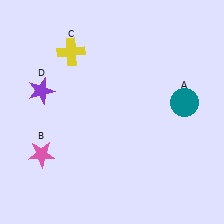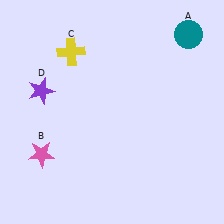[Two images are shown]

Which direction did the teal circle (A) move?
The teal circle (A) moved up.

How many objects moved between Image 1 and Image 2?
1 object moved between the two images.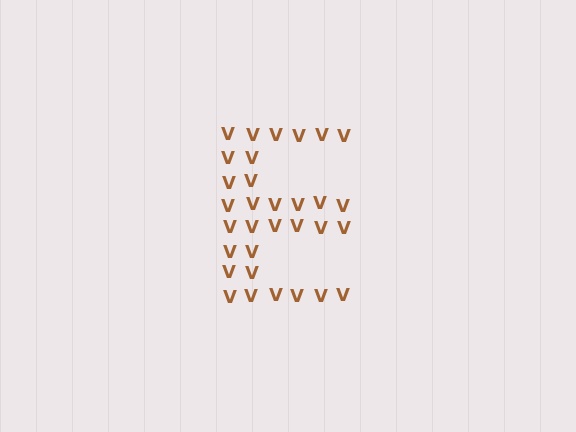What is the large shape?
The large shape is the letter E.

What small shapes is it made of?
It is made of small letter V's.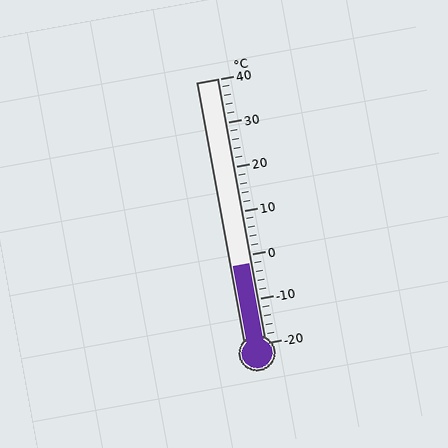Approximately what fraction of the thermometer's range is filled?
The thermometer is filled to approximately 30% of its range.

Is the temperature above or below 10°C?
The temperature is below 10°C.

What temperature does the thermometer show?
The thermometer shows approximately -2°C.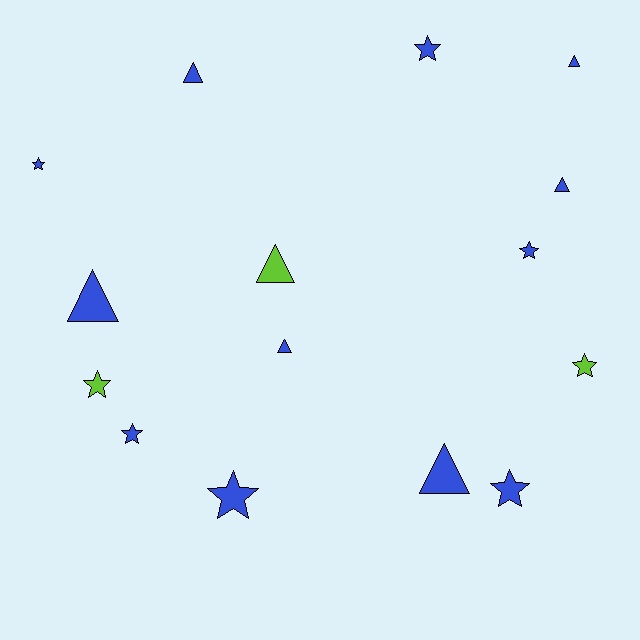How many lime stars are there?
There are 2 lime stars.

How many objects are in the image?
There are 15 objects.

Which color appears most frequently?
Blue, with 12 objects.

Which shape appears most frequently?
Star, with 8 objects.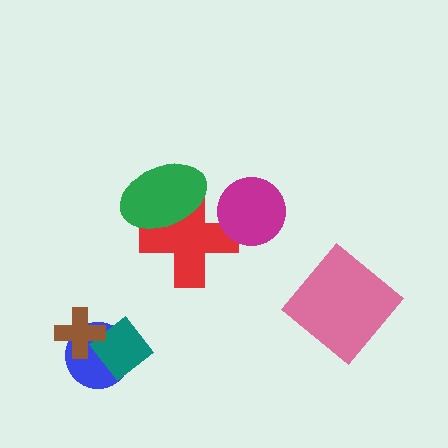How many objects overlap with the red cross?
2 objects overlap with the red cross.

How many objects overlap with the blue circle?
2 objects overlap with the blue circle.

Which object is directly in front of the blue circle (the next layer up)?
The teal diamond is directly in front of the blue circle.